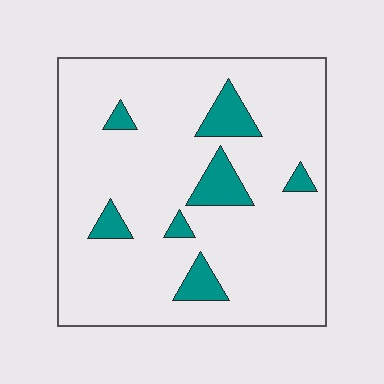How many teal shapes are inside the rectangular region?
7.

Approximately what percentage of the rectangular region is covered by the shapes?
Approximately 10%.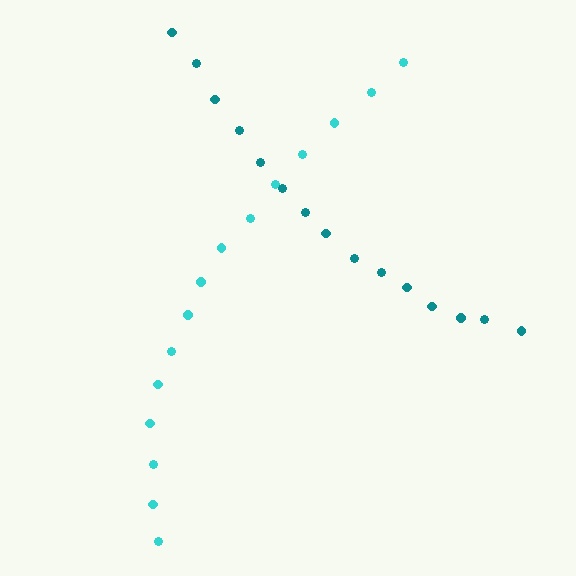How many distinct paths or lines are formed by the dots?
There are 2 distinct paths.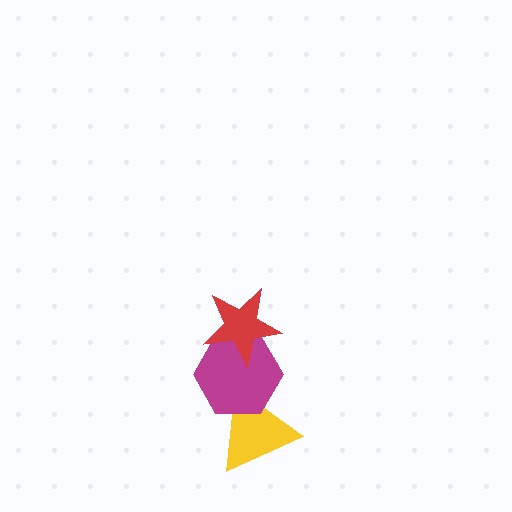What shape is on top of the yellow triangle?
The magenta hexagon is on top of the yellow triangle.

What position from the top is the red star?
The red star is 1st from the top.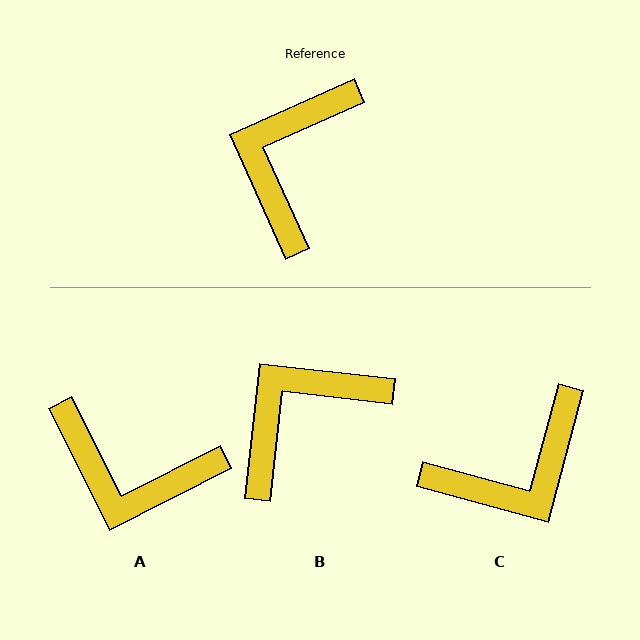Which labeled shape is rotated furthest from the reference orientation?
C, about 140 degrees away.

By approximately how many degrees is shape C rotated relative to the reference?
Approximately 140 degrees counter-clockwise.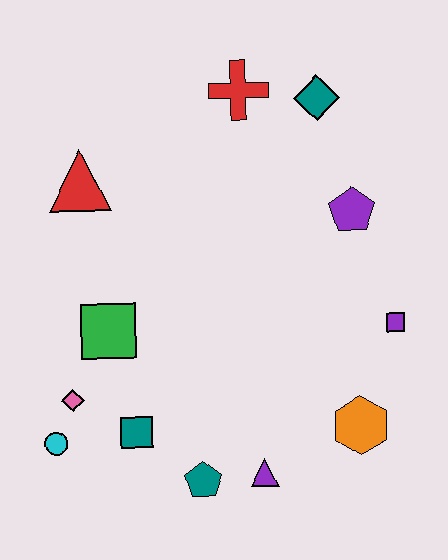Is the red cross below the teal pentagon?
No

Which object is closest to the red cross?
The teal diamond is closest to the red cross.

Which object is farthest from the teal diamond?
The cyan circle is farthest from the teal diamond.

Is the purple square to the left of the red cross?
No